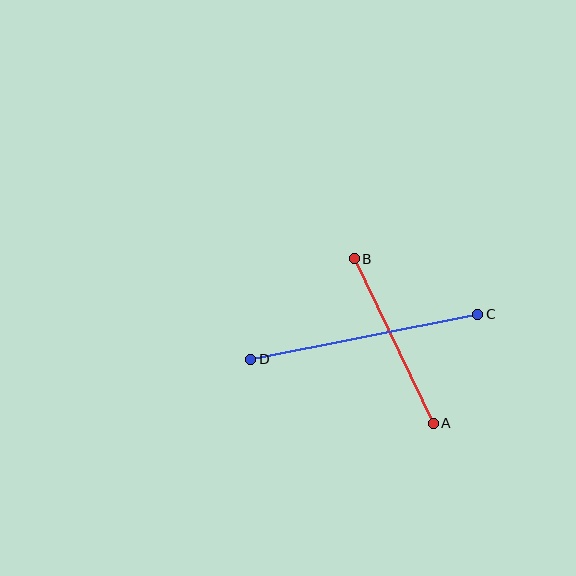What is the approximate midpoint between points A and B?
The midpoint is at approximately (394, 341) pixels.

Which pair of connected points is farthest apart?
Points C and D are farthest apart.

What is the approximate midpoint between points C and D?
The midpoint is at approximately (364, 337) pixels.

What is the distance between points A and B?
The distance is approximately 182 pixels.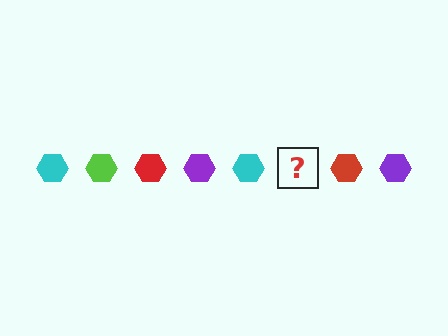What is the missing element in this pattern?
The missing element is a lime hexagon.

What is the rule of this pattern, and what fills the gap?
The rule is that the pattern cycles through cyan, lime, red, purple hexagons. The gap should be filled with a lime hexagon.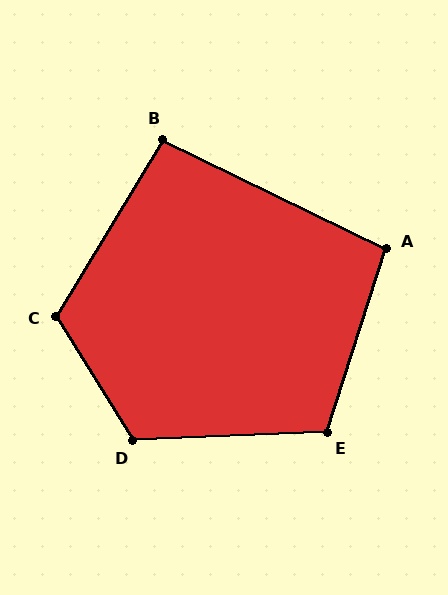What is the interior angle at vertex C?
Approximately 117 degrees (obtuse).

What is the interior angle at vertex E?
Approximately 110 degrees (obtuse).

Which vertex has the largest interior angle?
D, at approximately 120 degrees.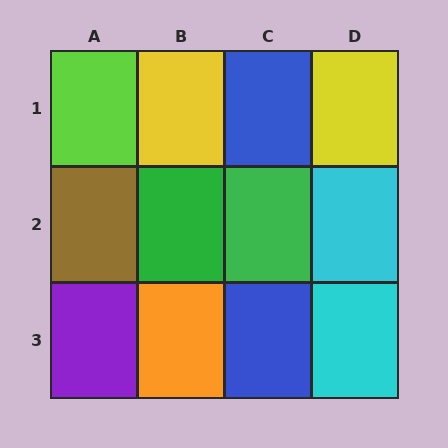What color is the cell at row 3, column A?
Purple.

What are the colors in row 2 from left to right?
Brown, green, green, cyan.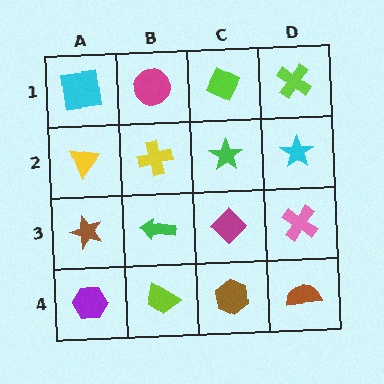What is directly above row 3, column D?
A cyan star.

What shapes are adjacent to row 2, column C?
A lime diamond (row 1, column C), a magenta diamond (row 3, column C), a yellow cross (row 2, column B), a cyan star (row 2, column D).